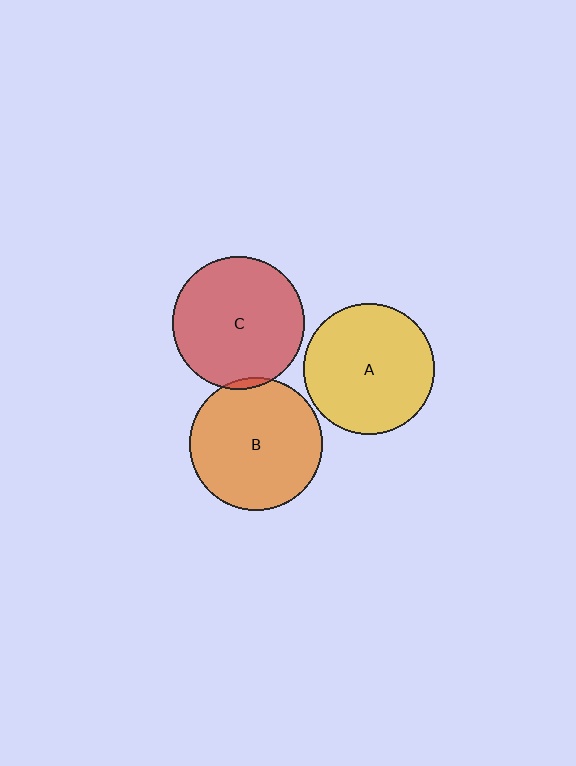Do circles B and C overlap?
Yes.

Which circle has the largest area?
Circle B (orange).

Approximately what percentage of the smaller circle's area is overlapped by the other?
Approximately 5%.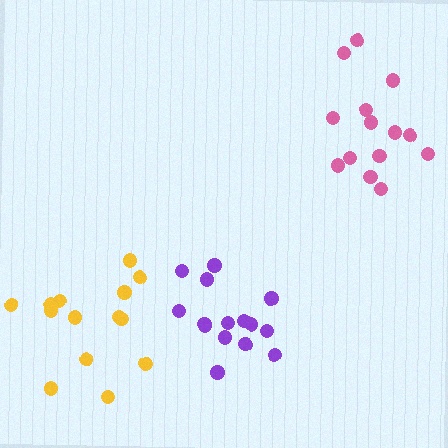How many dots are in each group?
Group 1: 14 dots, Group 2: 14 dots, Group 3: 15 dots (43 total).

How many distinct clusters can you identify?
There are 3 distinct clusters.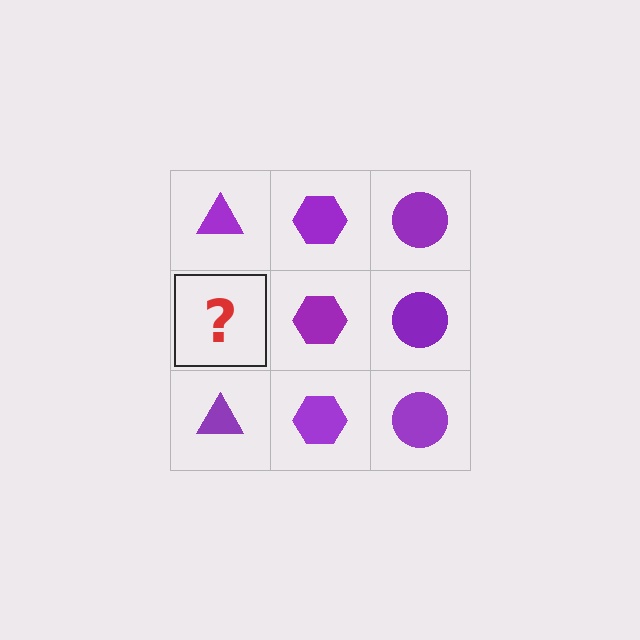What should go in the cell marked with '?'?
The missing cell should contain a purple triangle.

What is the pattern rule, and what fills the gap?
The rule is that each column has a consistent shape. The gap should be filled with a purple triangle.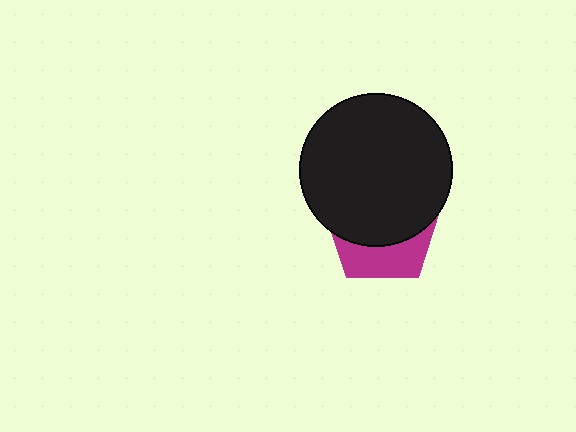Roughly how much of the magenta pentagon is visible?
A small part of it is visible (roughly 35%).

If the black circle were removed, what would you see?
You would see the complete magenta pentagon.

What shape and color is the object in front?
The object in front is a black circle.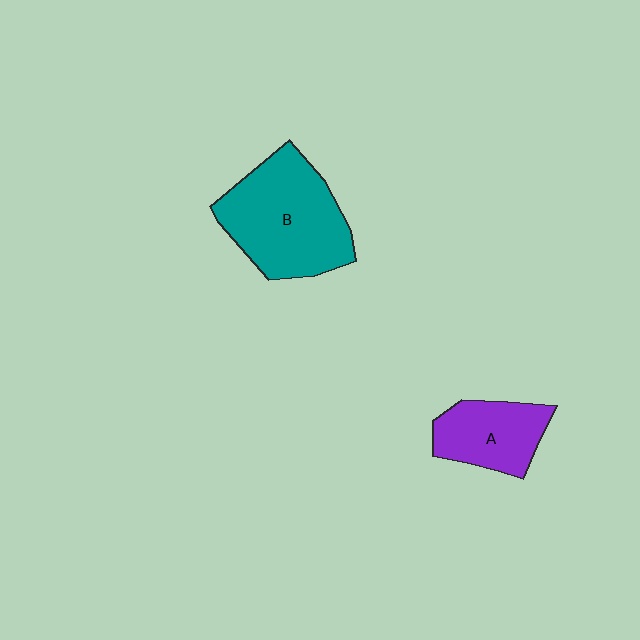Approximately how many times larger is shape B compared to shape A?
Approximately 1.8 times.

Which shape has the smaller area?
Shape A (purple).